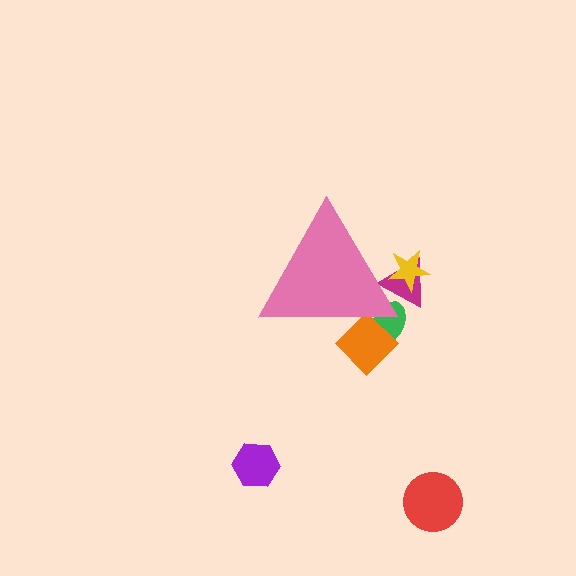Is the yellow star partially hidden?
Yes, the yellow star is partially hidden behind the pink triangle.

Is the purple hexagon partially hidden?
No, the purple hexagon is fully visible.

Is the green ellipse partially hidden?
Yes, the green ellipse is partially hidden behind the pink triangle.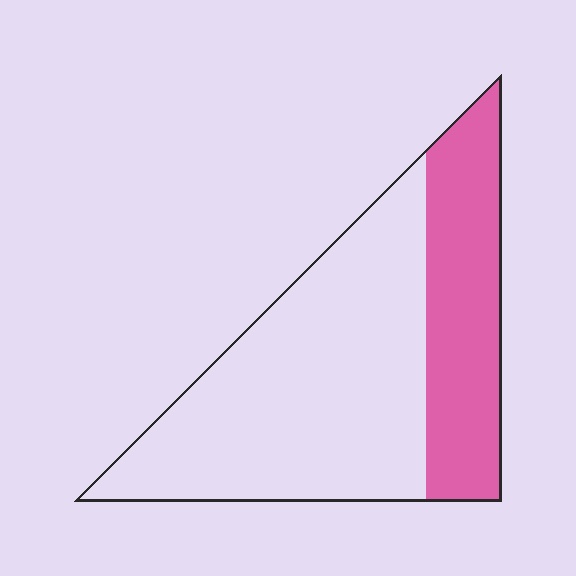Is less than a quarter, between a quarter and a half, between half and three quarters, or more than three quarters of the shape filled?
Between a quarter and a half.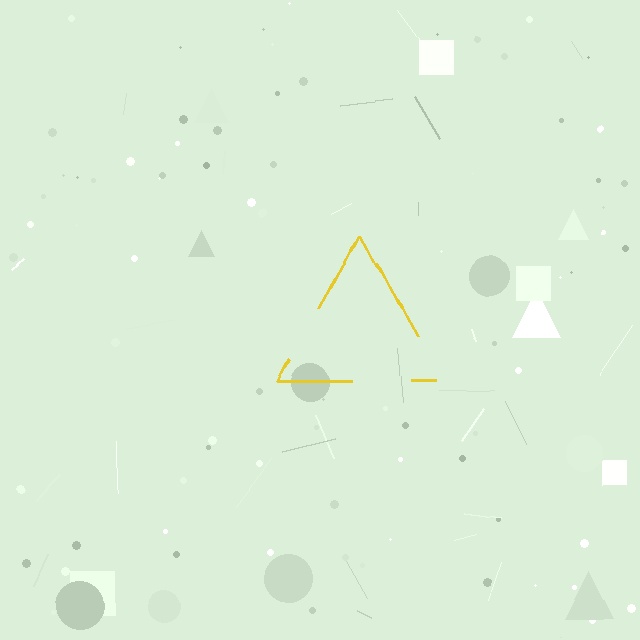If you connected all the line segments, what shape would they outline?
They would outline a triangle.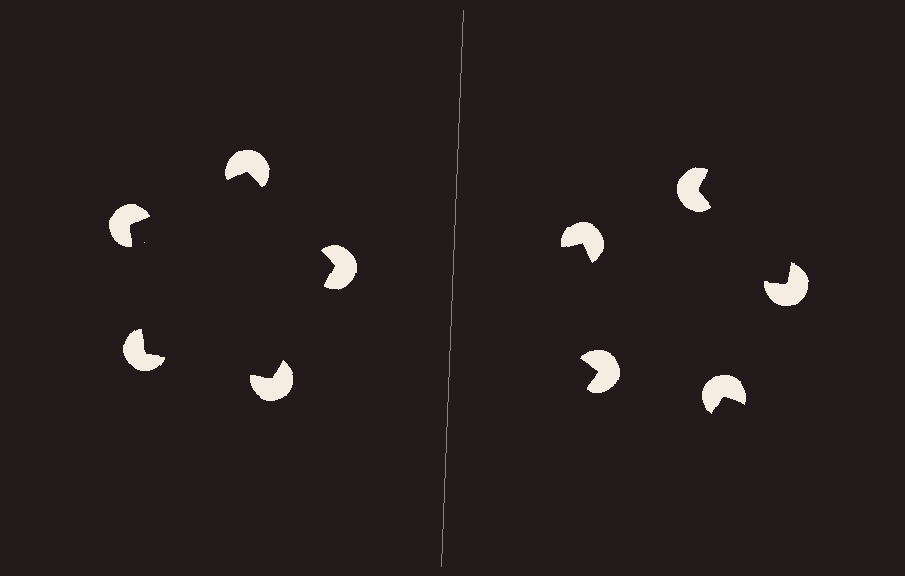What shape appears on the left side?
An illusory pentagon.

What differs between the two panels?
The pac-man discs are positioned identically on both sides; only the wedge orientations differ. On the left they align to a pentagon; on the right they are misaligned.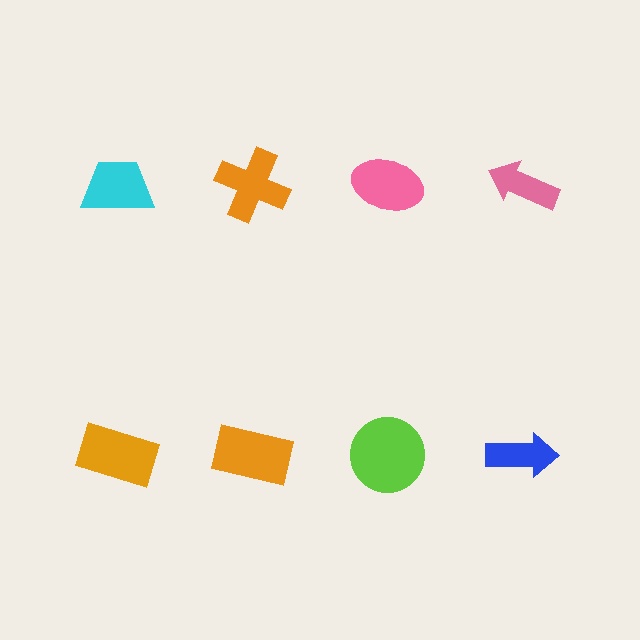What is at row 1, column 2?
An orange cross.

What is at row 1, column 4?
A pink arrow.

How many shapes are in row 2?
4 shapes.